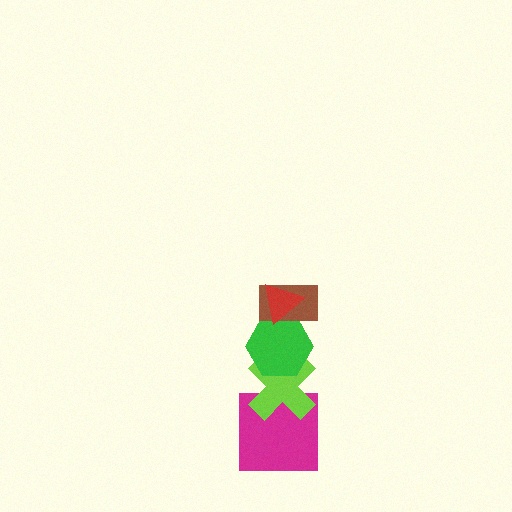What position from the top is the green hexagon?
The green hexagon is 3rd from the top.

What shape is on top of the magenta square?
The lime cross is on top of the magenta square.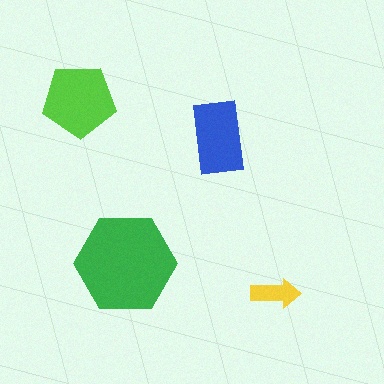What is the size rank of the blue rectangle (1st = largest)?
3rd.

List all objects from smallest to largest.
The yellow arrow, the blue rectangle, the lime pentagon, the green hexagon.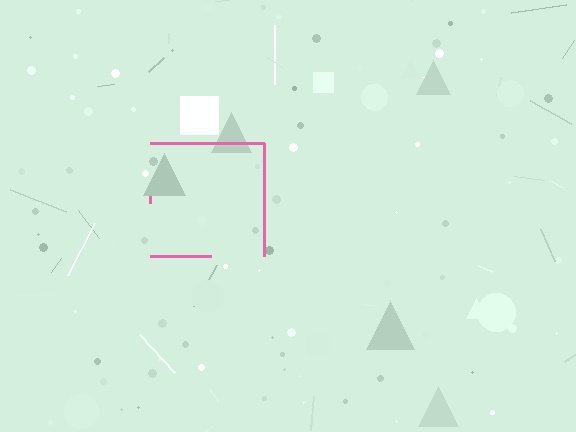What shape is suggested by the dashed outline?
The dashed outline suggests a square.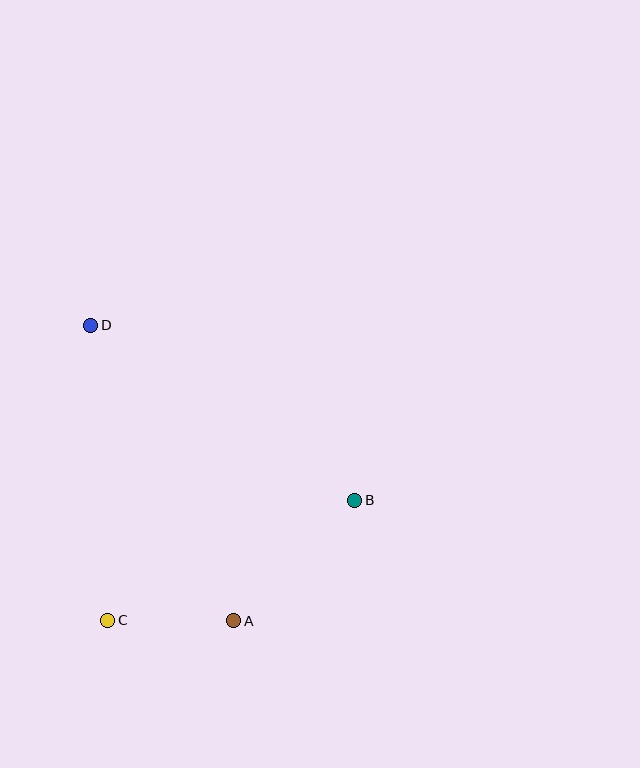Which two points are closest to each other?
Points A and C are closest to each other.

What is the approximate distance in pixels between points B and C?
The distance between B and C is approximately 275 pixels.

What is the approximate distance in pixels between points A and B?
The distance between A and B is approximately 171 pixels.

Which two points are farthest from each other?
Points A and D are farthest from each other.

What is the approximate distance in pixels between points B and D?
The distance between B and D is approximately 317 pixels.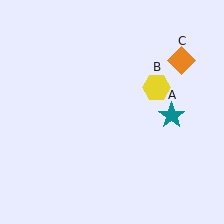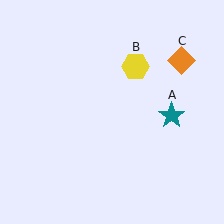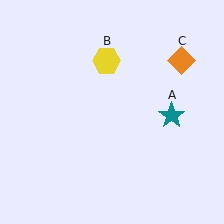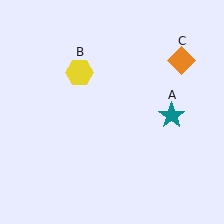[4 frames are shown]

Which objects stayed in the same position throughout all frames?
Teal star (object A) and orange diamond (object C) remained stationary.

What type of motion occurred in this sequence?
The yellow hexagon (object B) rotated counterclockwise around the center of the scene.